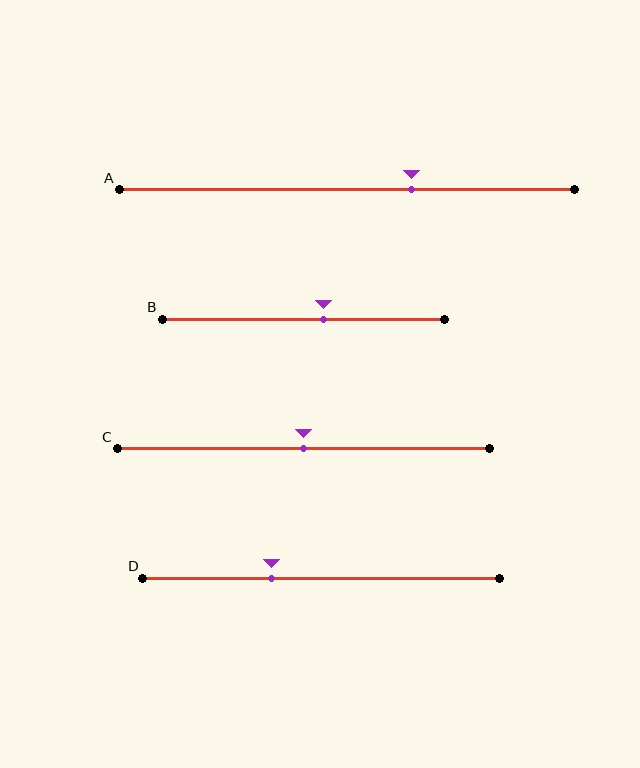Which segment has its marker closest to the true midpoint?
Segment C has its marker closest to the true midpoint.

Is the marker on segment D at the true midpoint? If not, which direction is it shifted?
No, the marker on segment D is shifted to the left by about 14% of the segment length.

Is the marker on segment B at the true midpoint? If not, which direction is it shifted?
No, the marker on segment B is shifted to the right by about 7% of the segment length.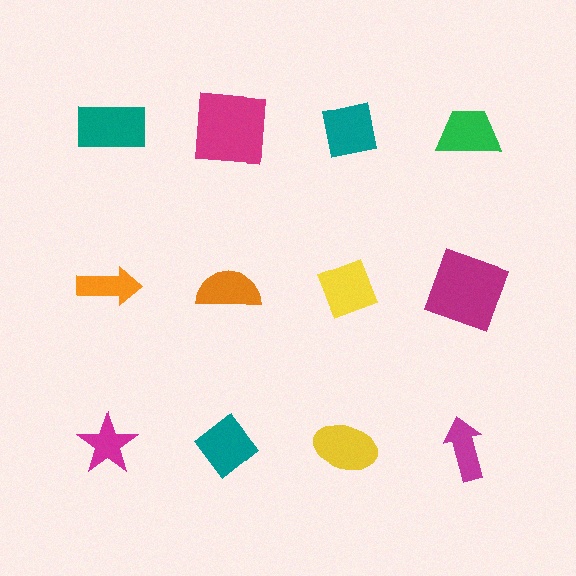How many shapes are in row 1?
4 shapes.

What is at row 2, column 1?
An orange arrow.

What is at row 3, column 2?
A teal diamond.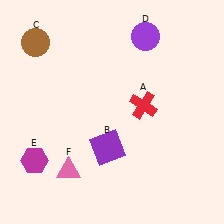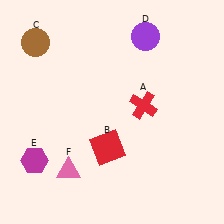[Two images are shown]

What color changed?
The square (B) changed from purple in Image 1 to red in Image 2.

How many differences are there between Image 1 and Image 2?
There is 1 difference between the two images.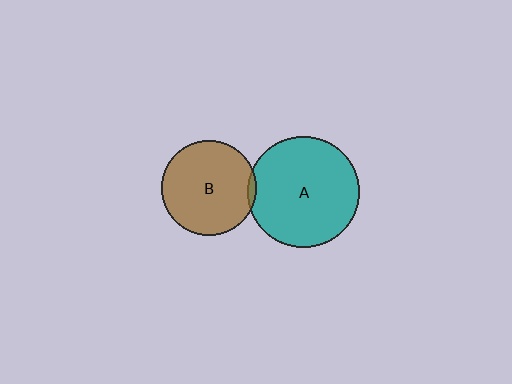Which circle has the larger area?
Circle A (teal).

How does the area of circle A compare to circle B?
Approximately 1.4 times.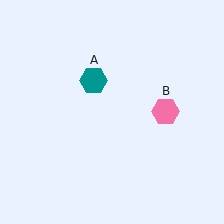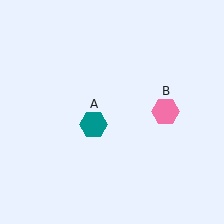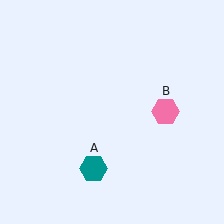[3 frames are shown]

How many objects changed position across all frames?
1 object changed position: teal hexagon (object A).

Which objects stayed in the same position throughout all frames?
Pink hexagon (object B) remained stationary.